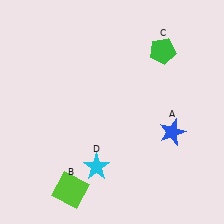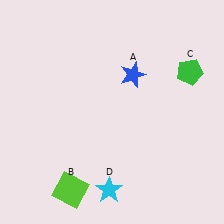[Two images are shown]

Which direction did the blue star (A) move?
The blue star (A) moved up.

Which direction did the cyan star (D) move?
The cyan star (D) moved down.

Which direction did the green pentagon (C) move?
The green pentagon (C) moved right.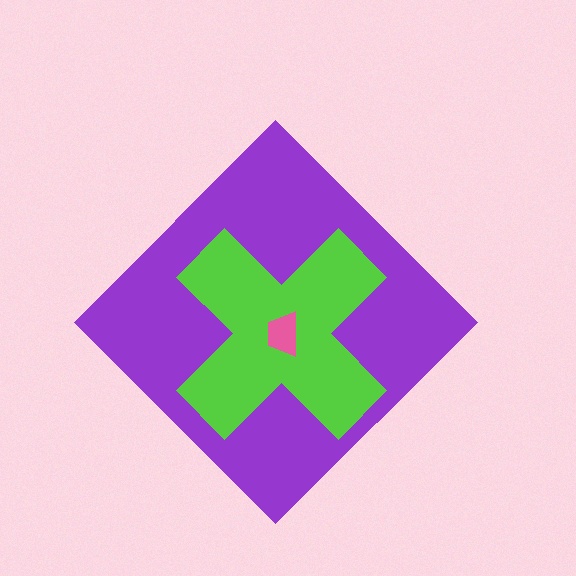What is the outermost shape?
The purple diamond.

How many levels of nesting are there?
3.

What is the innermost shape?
The pink trapezoid.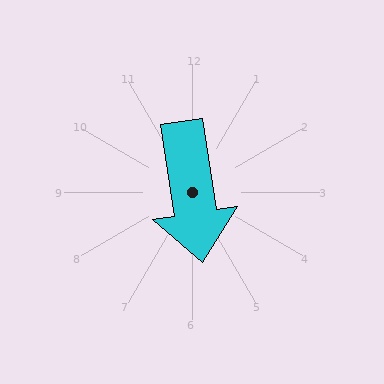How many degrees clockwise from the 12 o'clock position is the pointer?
Approximately 171 degrees.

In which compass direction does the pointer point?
South.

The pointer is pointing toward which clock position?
Roughly 6 o'clock.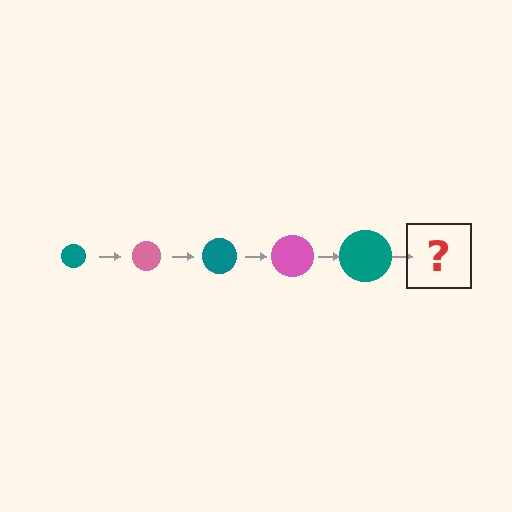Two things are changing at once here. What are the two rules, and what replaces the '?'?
The two rules are that the circle grows larger each step and the color cycles through teal and pink. The '?' should be a pink circle, larger than the previous one.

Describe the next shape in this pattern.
It should be a pink circle, larger than the previous one.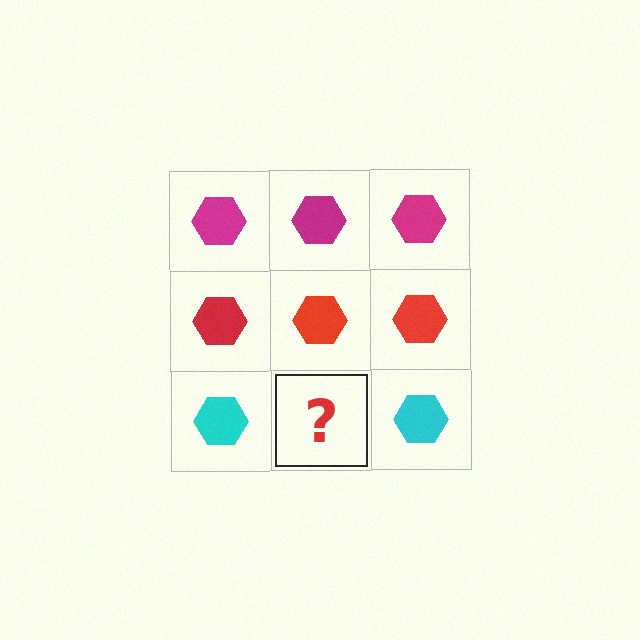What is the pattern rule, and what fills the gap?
The rule is that each row has a consistent color. The gap should be filled with a cyan hexagon.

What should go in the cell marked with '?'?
The missing cell should contain a cyan hexagon.